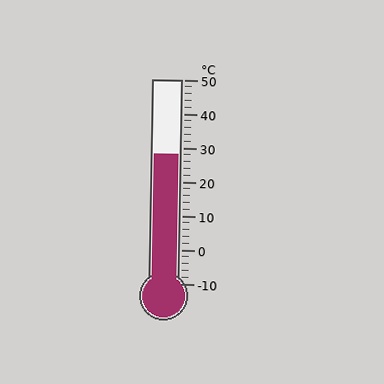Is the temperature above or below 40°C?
The temperature is below 40°C.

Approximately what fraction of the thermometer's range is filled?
The thermometer is filled to approximately 65% of its range.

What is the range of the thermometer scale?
The thermometer scale ranges from -10°C to 50°C.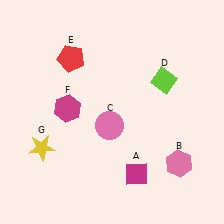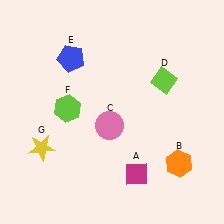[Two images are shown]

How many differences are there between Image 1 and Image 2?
There are 3 differences between the two images.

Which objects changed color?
B changed from pink to orange. E changed from red to blue. F changed from magenta to lime.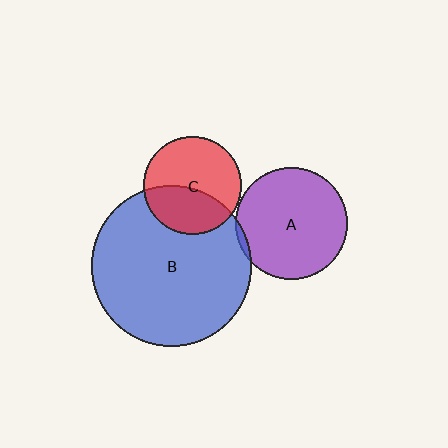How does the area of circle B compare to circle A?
Approximately 2.1 times.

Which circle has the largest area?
Circle B (blue).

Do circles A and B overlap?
Yes.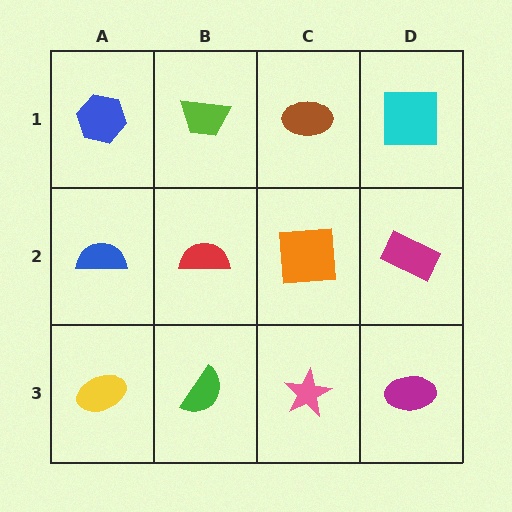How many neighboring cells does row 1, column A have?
2.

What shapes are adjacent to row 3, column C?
An orange square (row 2, column C), a green semicircle (row 3, column B), a magenta ellipse (row 3, column D).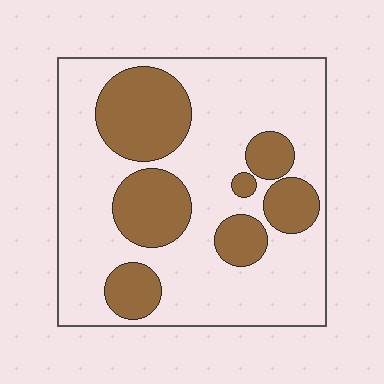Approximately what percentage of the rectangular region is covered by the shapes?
Approximately 30%.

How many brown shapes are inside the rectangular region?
7.